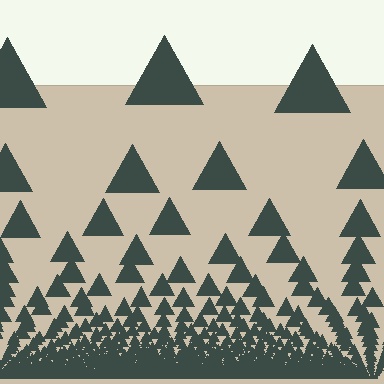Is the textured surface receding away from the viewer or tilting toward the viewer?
The surface appears to tilt toward the viewer. Texture elements get larger and sparser toward the top.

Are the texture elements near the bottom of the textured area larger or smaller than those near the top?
Smaller. The gradient is inverted — elements near the bottom are smaller and denser.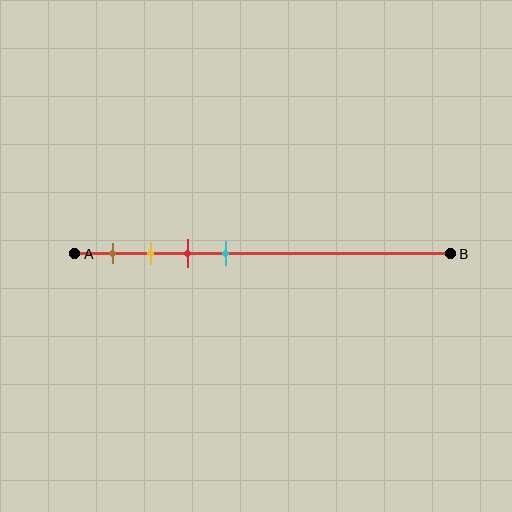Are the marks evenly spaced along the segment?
Yes, the marks are approximately evenly spaced.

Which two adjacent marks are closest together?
The yellow and red marks are the closest adjacent pair.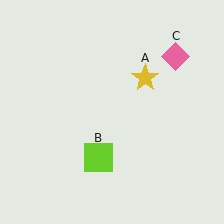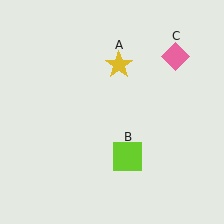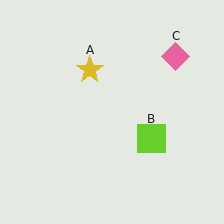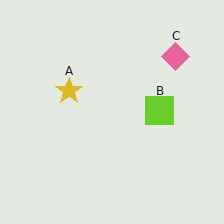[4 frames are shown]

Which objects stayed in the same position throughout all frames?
Pink diamond (object C) remained stationary.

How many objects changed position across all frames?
2 objects changed position: yellow star (object A), lime square (object B).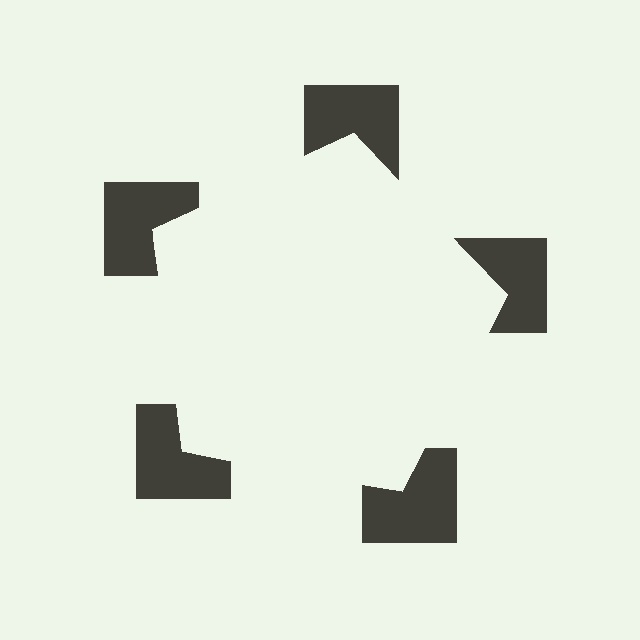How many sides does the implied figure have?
5 sides.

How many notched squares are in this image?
There are 5 — one at each vertex of the illusory pentagon.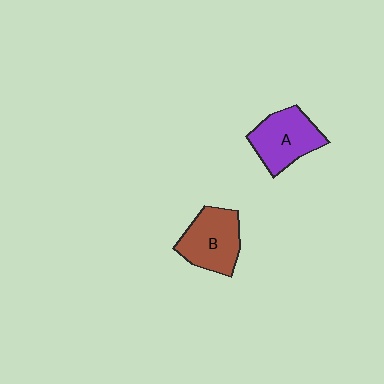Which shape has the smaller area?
Shape A (purple).